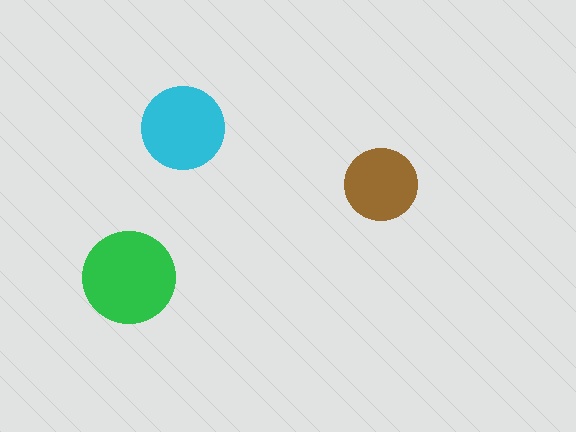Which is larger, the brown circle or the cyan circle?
The cyan one.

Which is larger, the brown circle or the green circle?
The green one.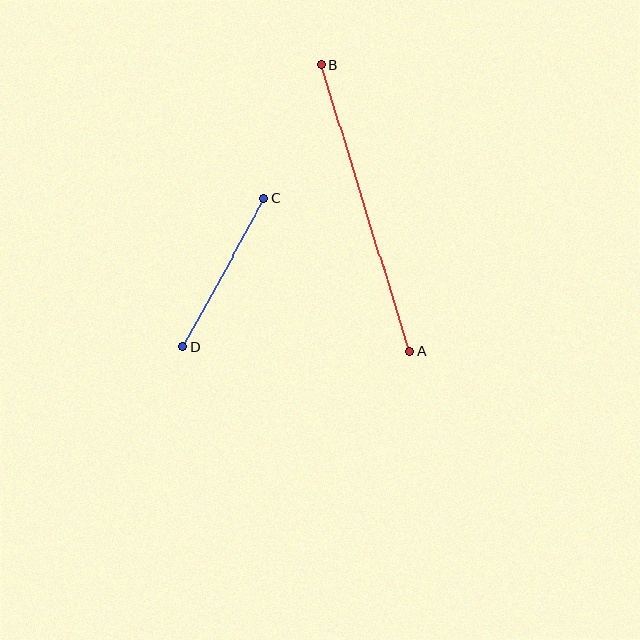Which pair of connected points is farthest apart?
Points A and B are farthest apart.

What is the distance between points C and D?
The distance is approximately 169 pixels.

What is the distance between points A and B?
The distance is approximately 300 pixels.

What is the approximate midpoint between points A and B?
The midpoint is at approximately (366, 208) pixels.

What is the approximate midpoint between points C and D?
The midpoint is at approximately (223, 273) pixels.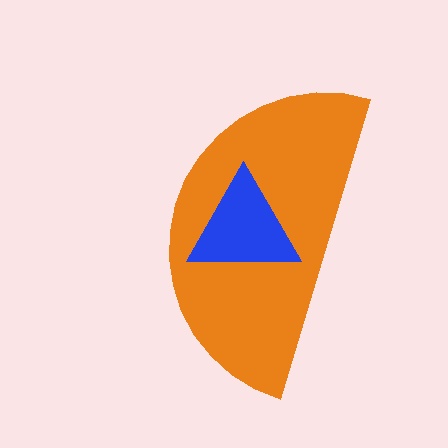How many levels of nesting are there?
2.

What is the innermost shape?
The blue triangle.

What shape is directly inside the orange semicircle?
The blue triangle.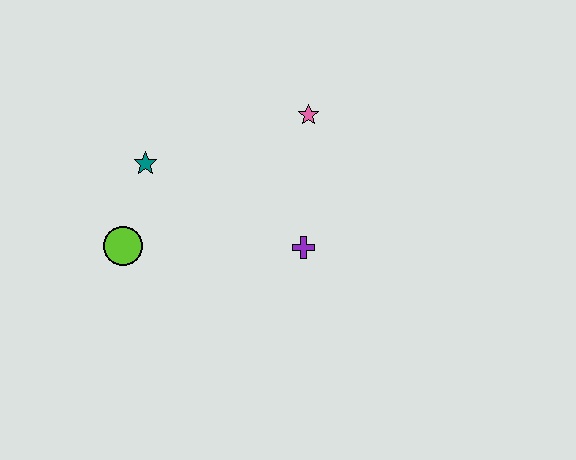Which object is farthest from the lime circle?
The pink star is farthest from the lime circle.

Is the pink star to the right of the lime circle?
Yes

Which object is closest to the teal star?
The lime circle is closest to the teal star.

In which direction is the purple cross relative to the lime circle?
The purple cross is to the right of the lime circle.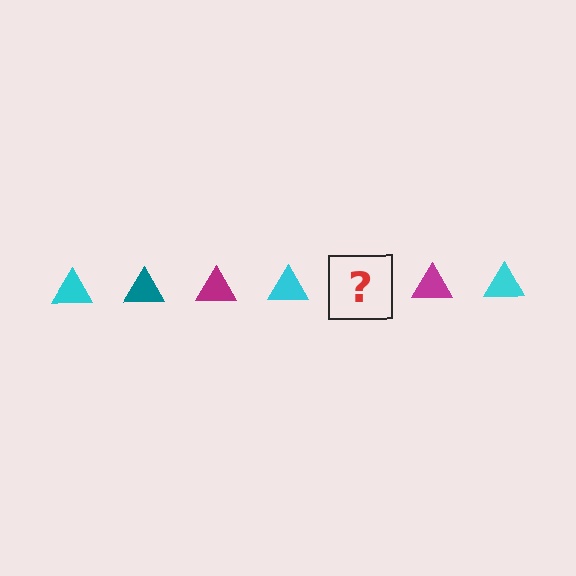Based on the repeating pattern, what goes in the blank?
The blank should be a teal triangle.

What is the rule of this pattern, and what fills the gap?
The rule is that the pattern cycles through cyan, teal, magenta triangles. The gap should be filled with a teal triangle.